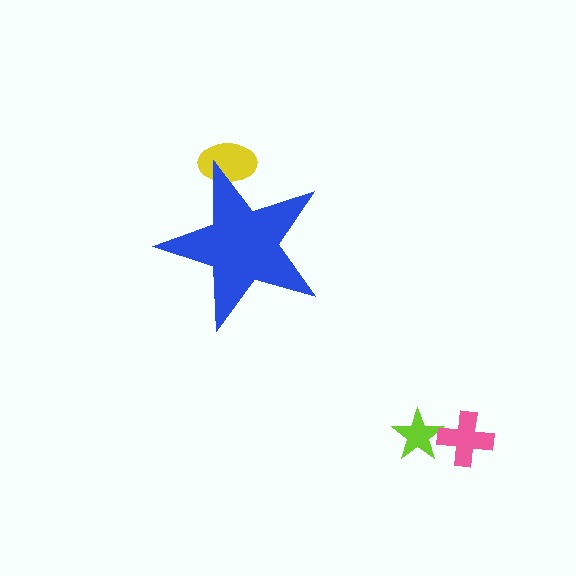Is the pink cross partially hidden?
No, the pink cross is fully visible.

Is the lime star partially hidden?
No, the lime star is fully visible.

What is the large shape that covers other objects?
A blue star.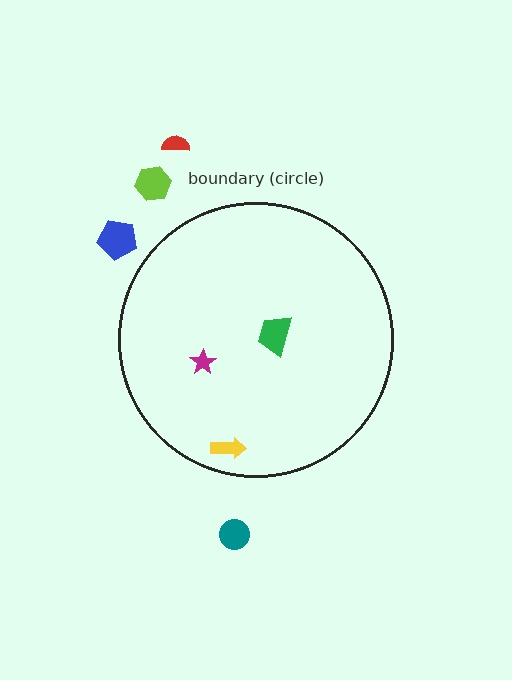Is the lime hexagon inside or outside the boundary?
Outside.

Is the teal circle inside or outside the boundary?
Outside.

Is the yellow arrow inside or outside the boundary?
Inside.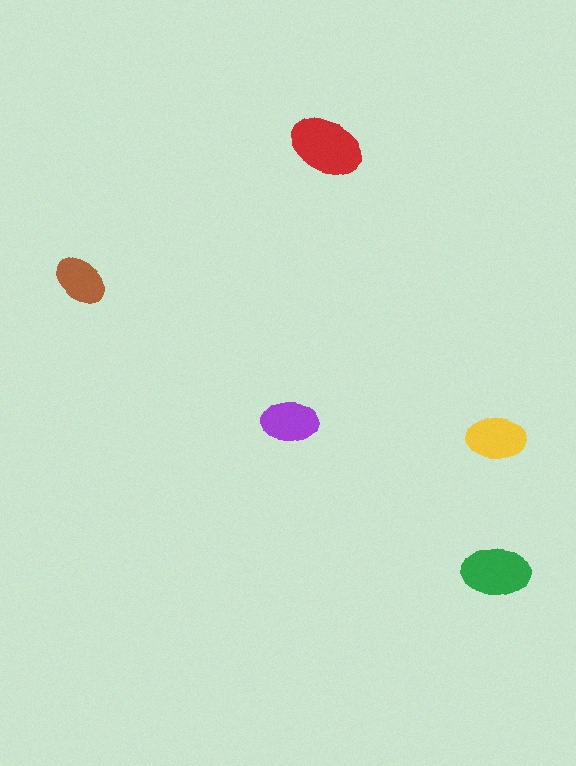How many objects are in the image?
There are 5 objects in the image.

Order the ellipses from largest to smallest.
the red one, the green one, the yellow one, the purple one, the brown one.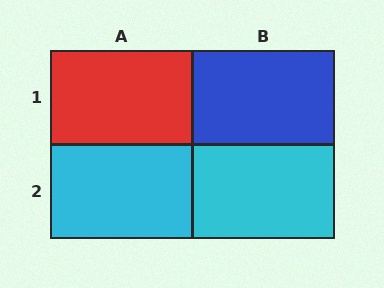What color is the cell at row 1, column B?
Blue.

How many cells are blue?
1 cell is blue.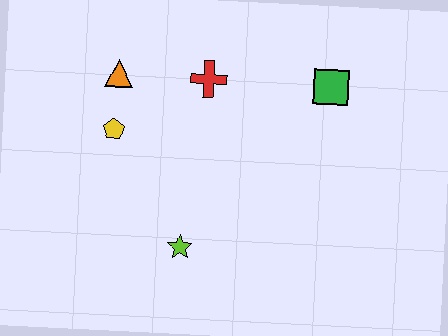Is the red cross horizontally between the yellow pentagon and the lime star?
No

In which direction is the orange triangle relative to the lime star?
The orange triangle is above the lime star.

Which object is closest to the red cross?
The orange triangle is closest to the red cross.